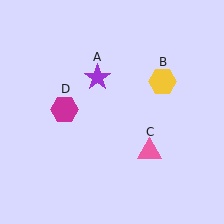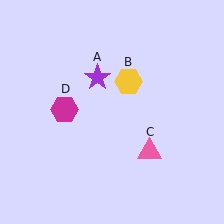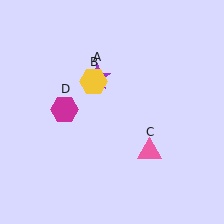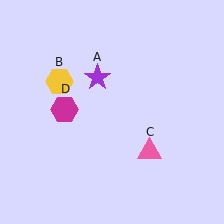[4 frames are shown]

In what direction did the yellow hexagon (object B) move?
The yellow hexagon (object B) moved left.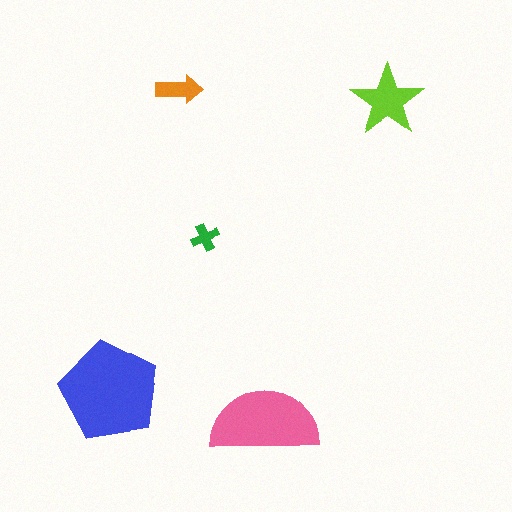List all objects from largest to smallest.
The blue pentagon, the pink semicircle, the lime star, the orange arrow, the green cross.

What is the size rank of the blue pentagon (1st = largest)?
1st.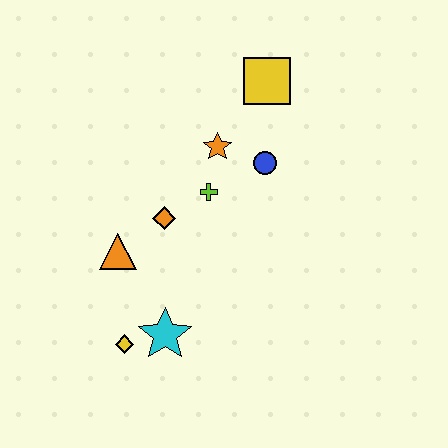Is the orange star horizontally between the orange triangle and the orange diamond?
No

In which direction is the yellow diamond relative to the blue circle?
The yellow diamond is below the blue circle.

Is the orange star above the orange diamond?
Yes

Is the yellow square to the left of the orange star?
No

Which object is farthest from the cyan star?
The yellow square is farthest from the cyan star.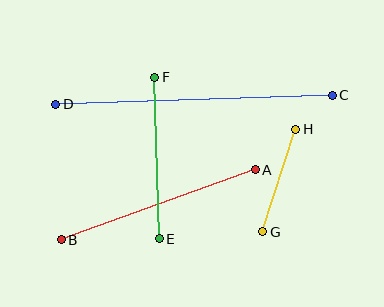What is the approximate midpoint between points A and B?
The midpoint is at approximately (158, 205) pixels.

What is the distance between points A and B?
The distance is approximately 206 pixels.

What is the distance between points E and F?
The distance is approximately 161 pixels.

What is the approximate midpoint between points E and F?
The midpoint is at approximately (157, 158) pixels.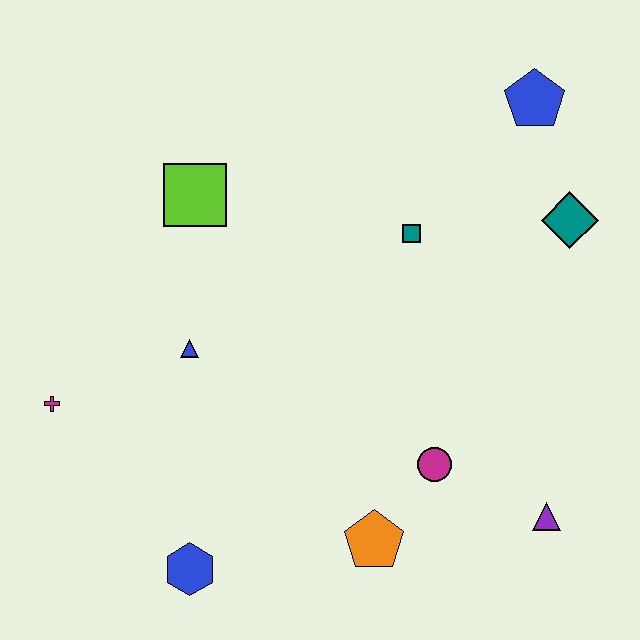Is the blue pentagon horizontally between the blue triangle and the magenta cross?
No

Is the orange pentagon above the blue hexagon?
Yes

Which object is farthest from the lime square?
The purple triangle is farthest from the lime square.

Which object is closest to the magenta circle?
The orange pentagon is closest to the magenta circle.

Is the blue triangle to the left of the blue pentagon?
Yes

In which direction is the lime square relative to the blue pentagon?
The lime square is to the left of the blue pentagon.